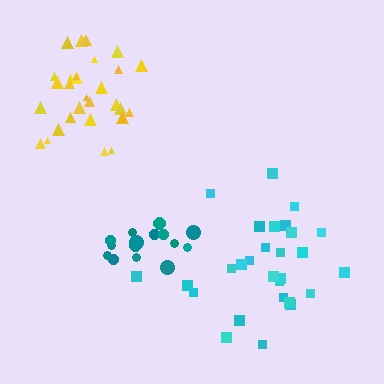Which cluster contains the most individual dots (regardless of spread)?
Yellow (30).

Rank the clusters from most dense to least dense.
yellow, teal, cyan.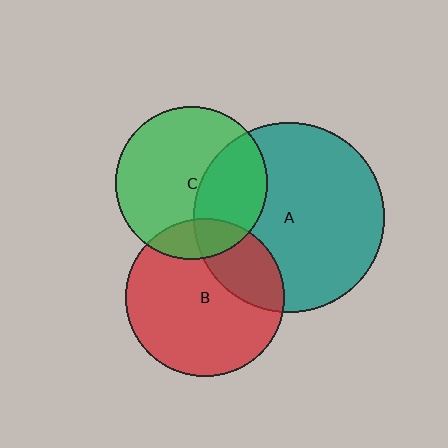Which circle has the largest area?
Circle A (teal).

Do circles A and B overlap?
Yes.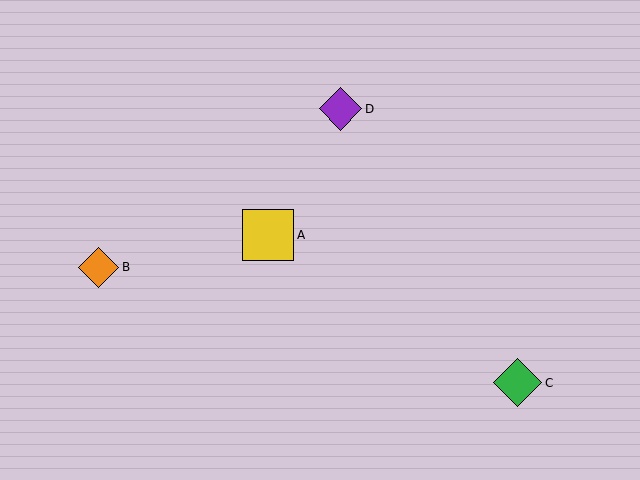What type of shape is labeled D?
Shape D is a purple diamond.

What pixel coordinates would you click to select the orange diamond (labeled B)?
Click at (99, 267) to select the orange diamond B.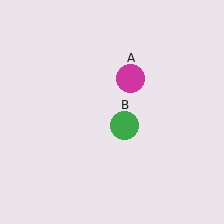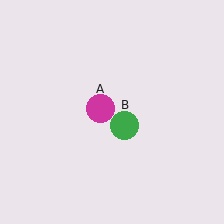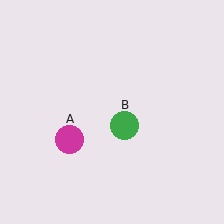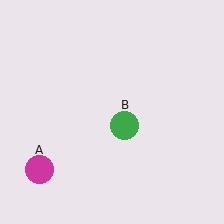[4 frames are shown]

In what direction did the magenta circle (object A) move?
The magenta circle (object A) moved down and to the left.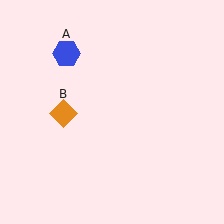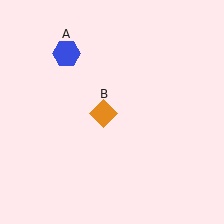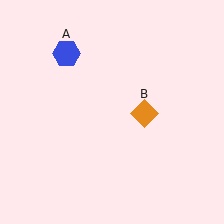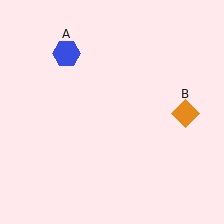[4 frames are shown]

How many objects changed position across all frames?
1 object changed position: orange diamond (object B).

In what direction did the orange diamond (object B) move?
The orange diamond (object B) moved right.